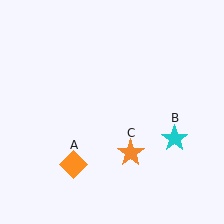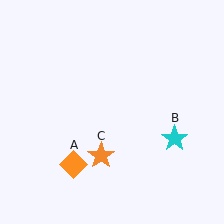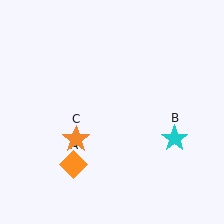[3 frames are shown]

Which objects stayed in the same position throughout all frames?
Orange diamond (object A) and cyan star (object B) remained stationary.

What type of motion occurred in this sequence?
The orange star (object C) rotated clockwise around the center of the scene.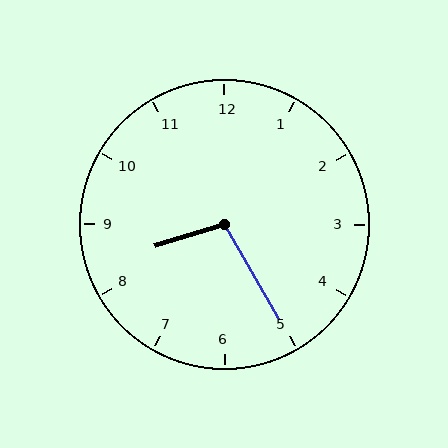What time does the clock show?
8:25.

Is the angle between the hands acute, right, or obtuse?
It is obtuse.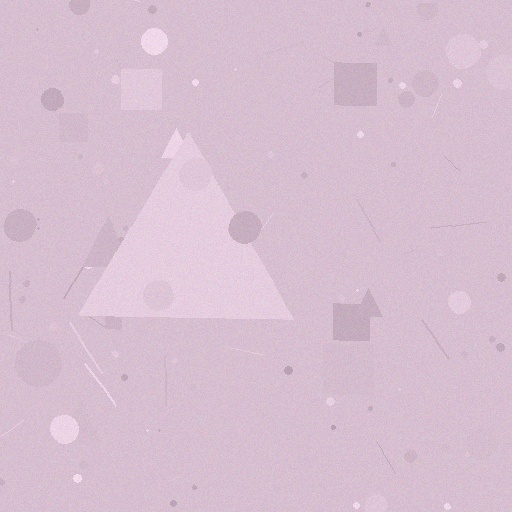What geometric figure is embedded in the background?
A triangle is embedded in the background.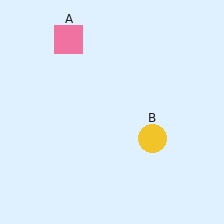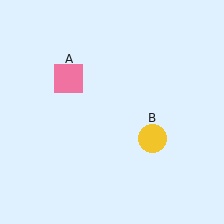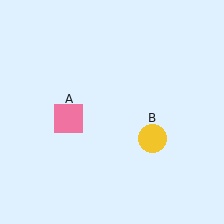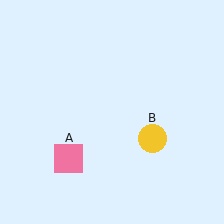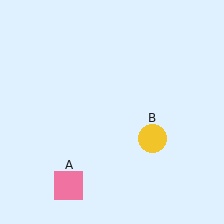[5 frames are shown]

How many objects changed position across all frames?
1 object changed position: pink square (object A).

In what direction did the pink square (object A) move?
The pink square (object A) moved down.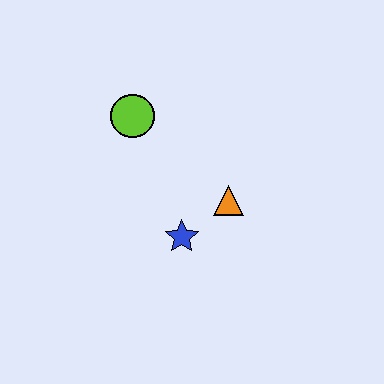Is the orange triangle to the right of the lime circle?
Yes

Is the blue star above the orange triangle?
No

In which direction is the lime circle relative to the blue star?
The lime circle is above the blue star.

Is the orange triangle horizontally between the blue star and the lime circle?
No